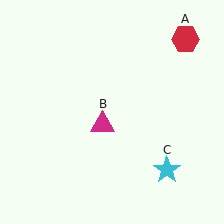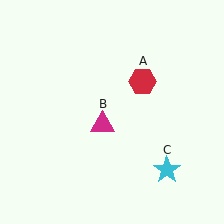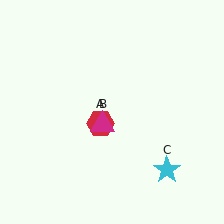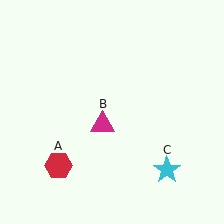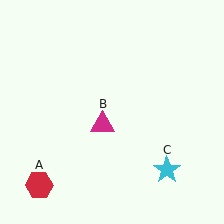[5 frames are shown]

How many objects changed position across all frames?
1 object changed position: red hexagon (object A).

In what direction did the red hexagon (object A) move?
The red hexagon (object A) moved down and to the left.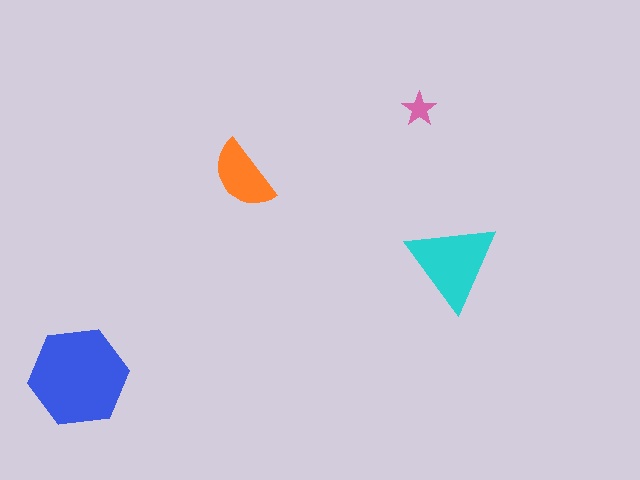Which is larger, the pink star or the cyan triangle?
The cyan triangle.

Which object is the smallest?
The pink star.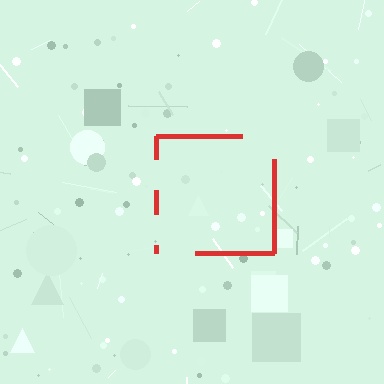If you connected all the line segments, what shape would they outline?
They would outline a square.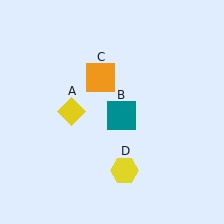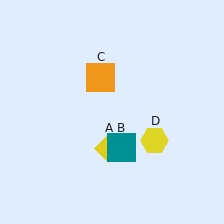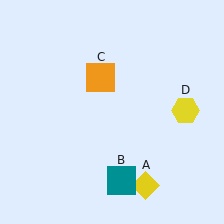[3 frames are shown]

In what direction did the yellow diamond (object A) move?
The yellow diamond (object A) moved down and to the right.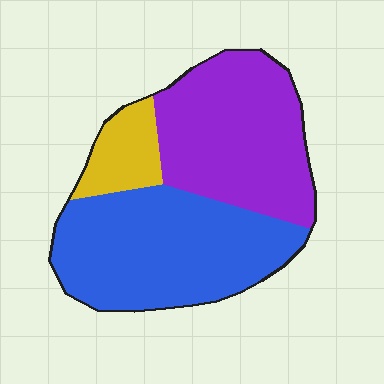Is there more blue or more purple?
Blue.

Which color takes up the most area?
Blue, at roughly 45%.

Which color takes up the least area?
Yellow, at roughly 10%.